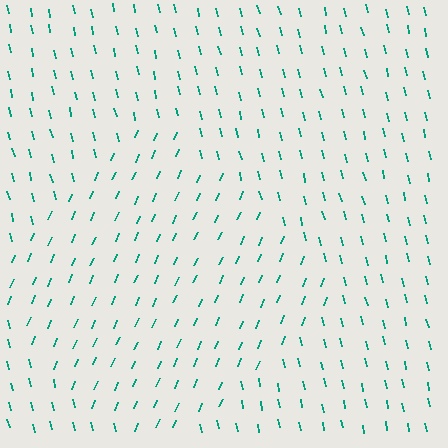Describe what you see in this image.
The image is filled with small teal line segments. A diamond region in the image has lines oriented differently from the surrounding lines, creating a visible texture boundary.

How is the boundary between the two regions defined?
The boundary is defined purely by a change in line orientation (approximately 37 degrees difference). All lines are the same color and thickness.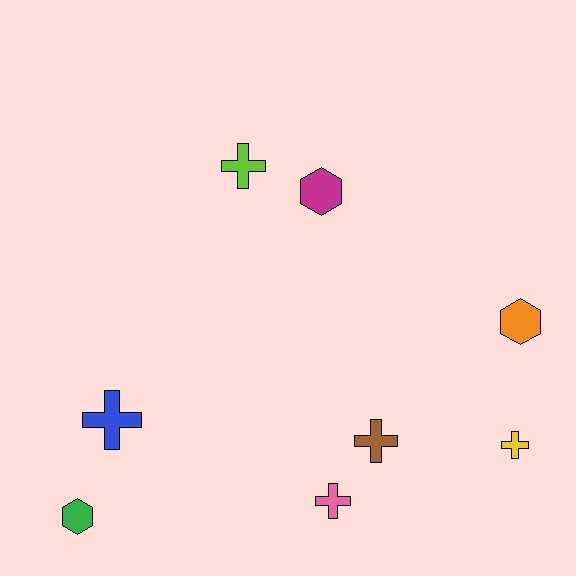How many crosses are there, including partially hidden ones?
There are 5 crosses.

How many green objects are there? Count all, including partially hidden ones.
There is 1 green object.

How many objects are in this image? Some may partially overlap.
There are 8 objects.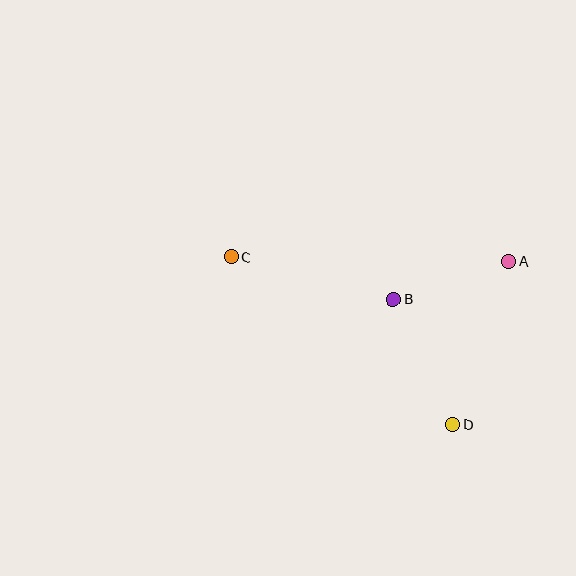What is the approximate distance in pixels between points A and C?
The distance between A and C is approximately 278 pixels.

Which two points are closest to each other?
Points A and B are closest to each other.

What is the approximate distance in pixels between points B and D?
The distance between B and D is approximately 138 pixels.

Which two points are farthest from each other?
Points C and D are farthest from each other.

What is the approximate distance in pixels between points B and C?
The distance between B and C is approximately 168 pixels.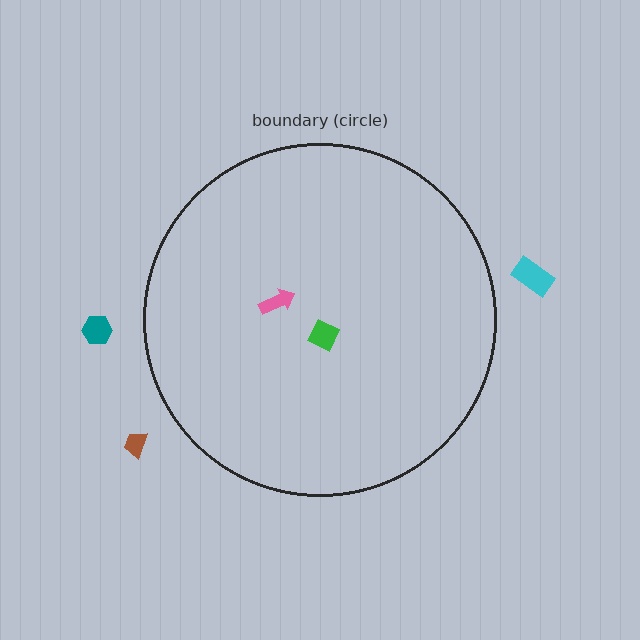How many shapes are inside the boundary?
2 inside, 3 outside.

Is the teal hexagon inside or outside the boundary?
Outside.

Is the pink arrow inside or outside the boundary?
Inside.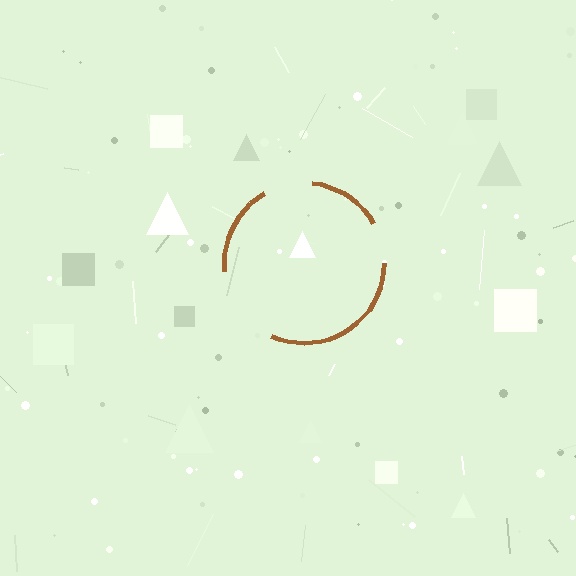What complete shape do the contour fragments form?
The contour fragments form a circle.